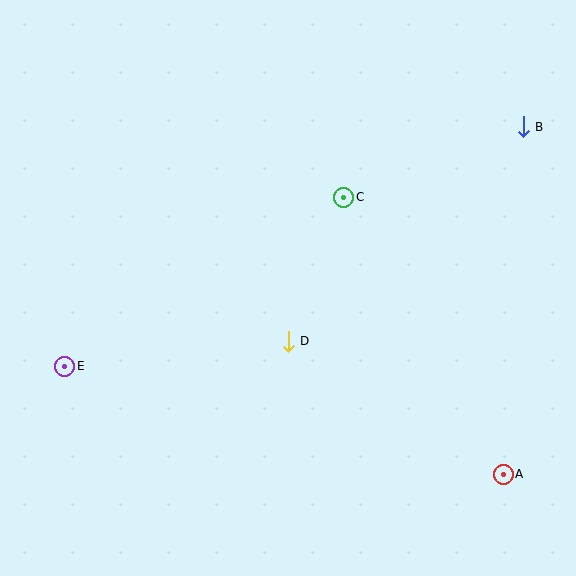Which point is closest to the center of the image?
Point D at (288, 341) is closest to the center.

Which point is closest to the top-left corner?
Point E is closest to the top-left corner.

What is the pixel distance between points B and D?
The distance between B and D is 318 pixels.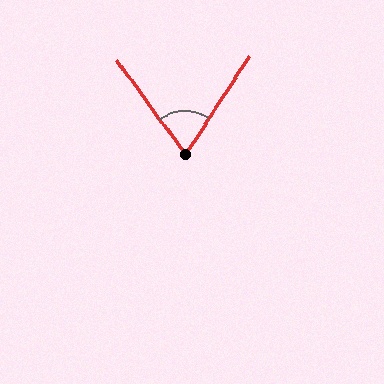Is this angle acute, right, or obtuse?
It is acute.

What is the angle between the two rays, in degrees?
Approximately 69 degrees.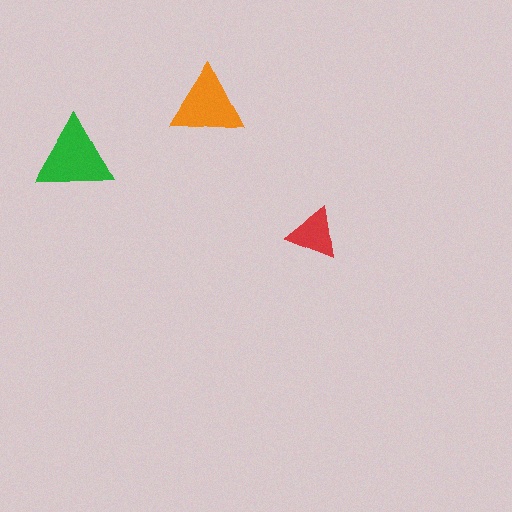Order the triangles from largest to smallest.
the green one, the orange one, the red one.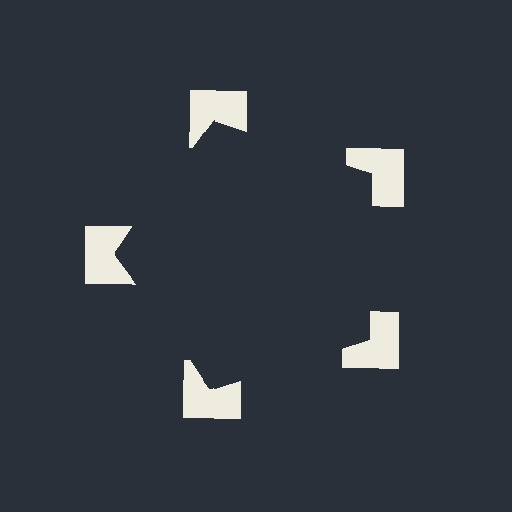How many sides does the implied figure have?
5 sides.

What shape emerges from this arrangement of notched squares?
An illusory pentagon — its edges are inferred from the aligned wedge cuts in the notched squares, not physically drawn.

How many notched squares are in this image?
There are 5 — one at each vertex of the illusory pentagon.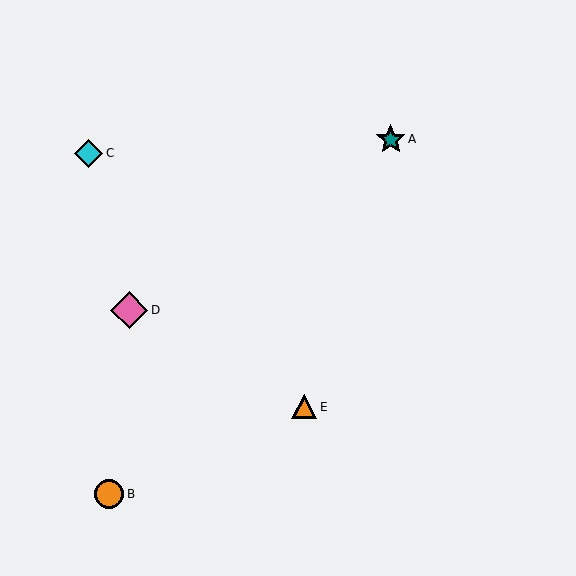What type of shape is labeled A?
Shape A is a teal star.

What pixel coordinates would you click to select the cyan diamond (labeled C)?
Click at (89, 153) to select the cyan diamond C.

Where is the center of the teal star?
The center of the teal star is at (391, 139).